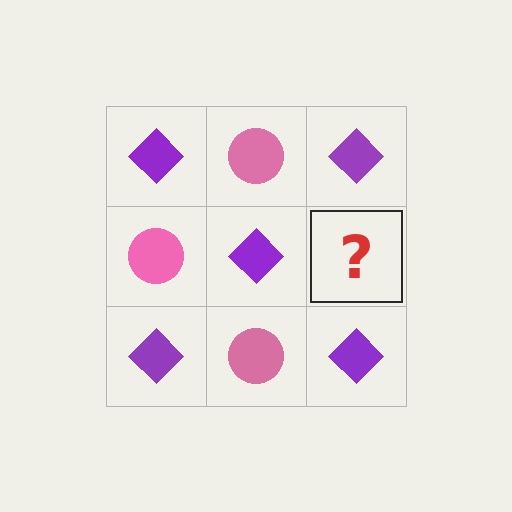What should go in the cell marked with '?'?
The missing cell should contain a pink circle.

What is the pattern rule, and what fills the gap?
The rule is that it alternates purple diamond and pink circle in a checkerboard pattern. The gap should be filled with a pink circle.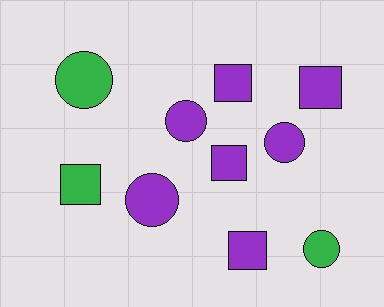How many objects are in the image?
There are 10 objects.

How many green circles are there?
There are 2 green circles.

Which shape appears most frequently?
Square, with 5 objects.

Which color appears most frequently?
Purple, with 7 objects.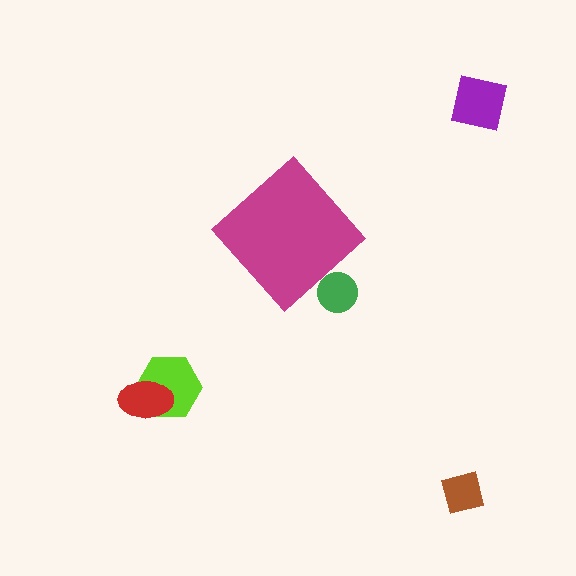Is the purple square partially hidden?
No, the purple square is fully visible.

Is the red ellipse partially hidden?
No, the red ellipse is fully visible.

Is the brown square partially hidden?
No, the brown square is fully visible.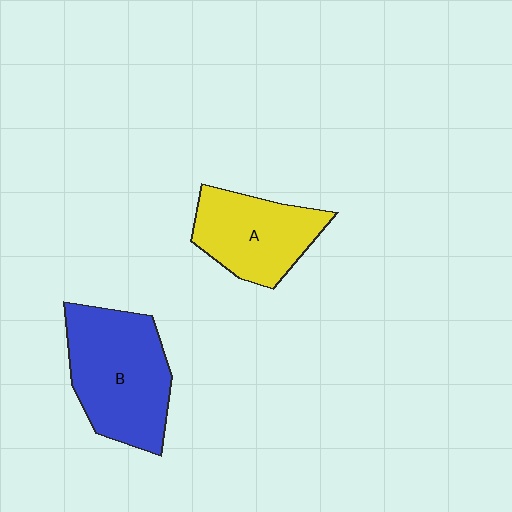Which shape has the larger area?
Shape B (blue).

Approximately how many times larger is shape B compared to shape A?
Approximately 1.3 times.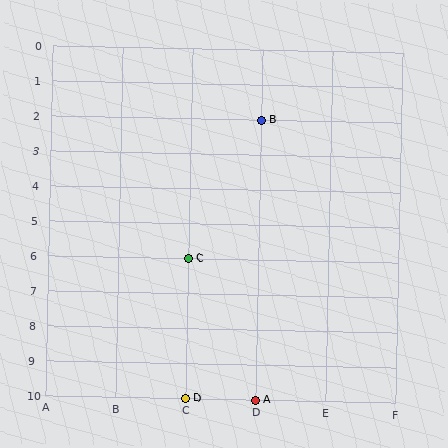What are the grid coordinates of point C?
Point C is at grid coordinates (C, 6).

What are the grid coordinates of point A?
Point A is at grid coordinates (D, 10).